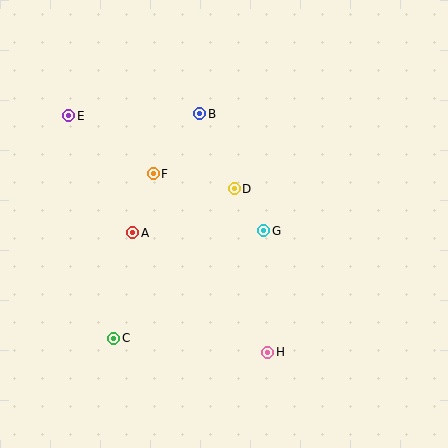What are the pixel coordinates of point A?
Point A is at (133, 233).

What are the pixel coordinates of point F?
Point F is at (153, 174).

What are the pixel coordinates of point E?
Point E is at (69, 116).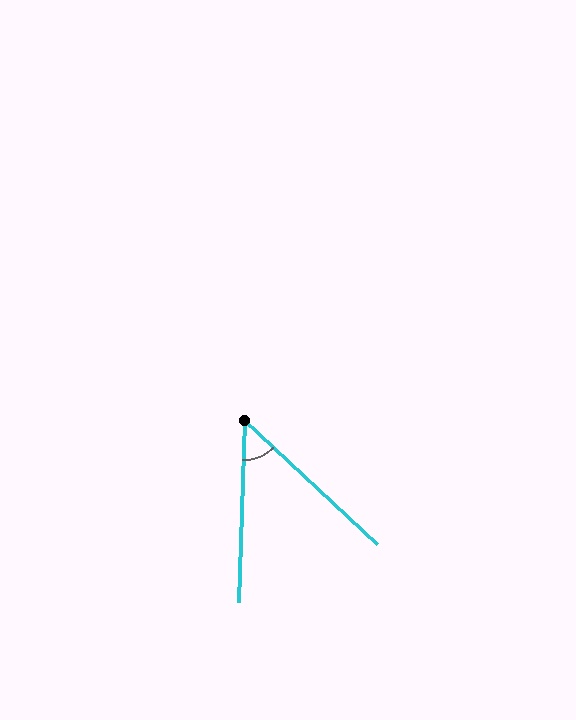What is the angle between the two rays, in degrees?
Approximately 49 degrees.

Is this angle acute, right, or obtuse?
It is acute.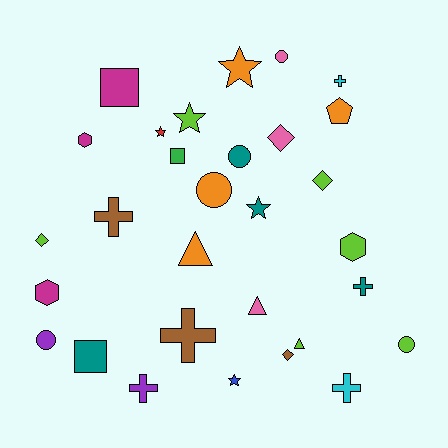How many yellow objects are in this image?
There are no yellow objects.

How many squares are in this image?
There are 3 squares.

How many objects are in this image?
There are 30 objects.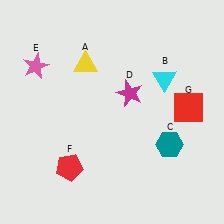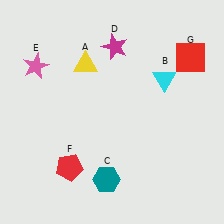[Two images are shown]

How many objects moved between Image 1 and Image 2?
3 objects moved between the two images.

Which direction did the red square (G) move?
The red square (G) moved up.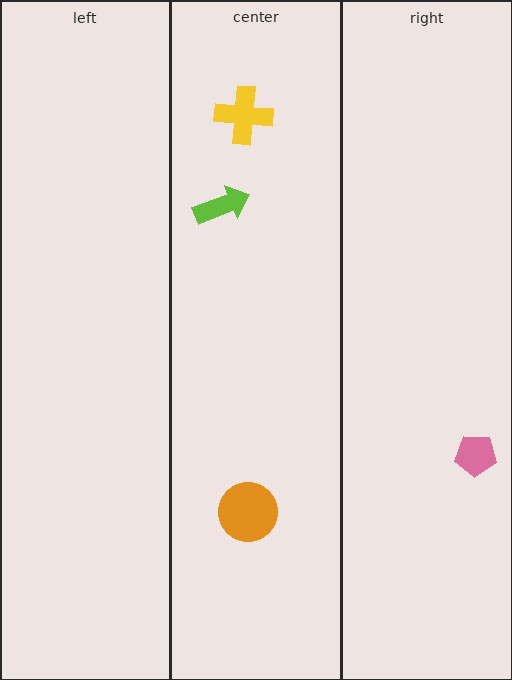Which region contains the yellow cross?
The center region.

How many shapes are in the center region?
3.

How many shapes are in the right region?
1.